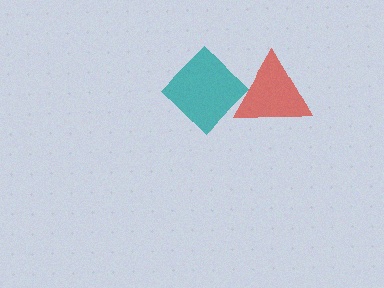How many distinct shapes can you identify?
There are 2 distinct shapes: a teal diamond, a red triangle.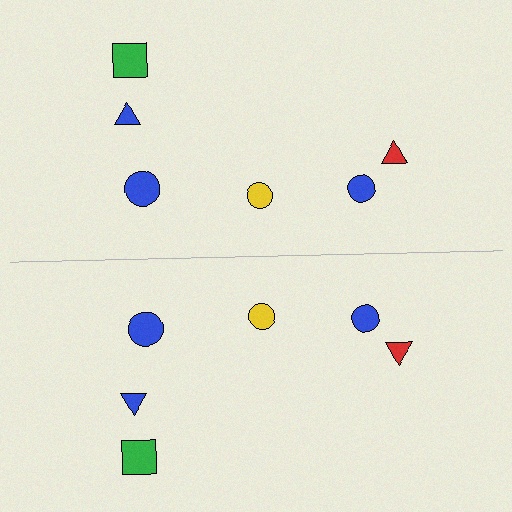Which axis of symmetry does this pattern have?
The pattern has a horizontal axis of symmetry running through the center of the image.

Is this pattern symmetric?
Yes, this pattern has bilateral (reflection) symmetry.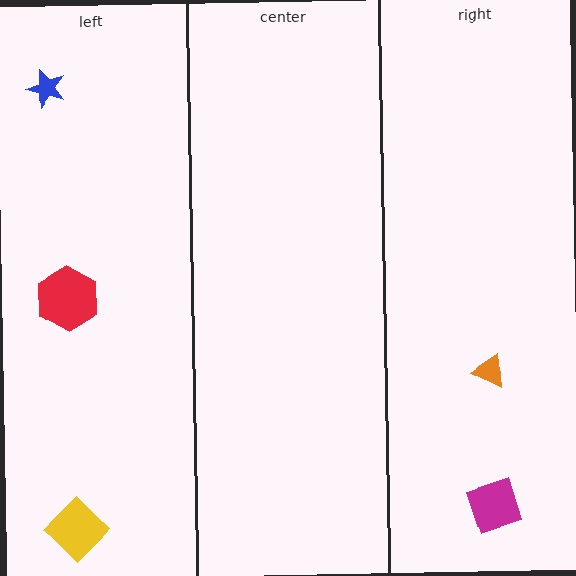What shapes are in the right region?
The orange triangle, the magenta square.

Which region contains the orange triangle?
The right region.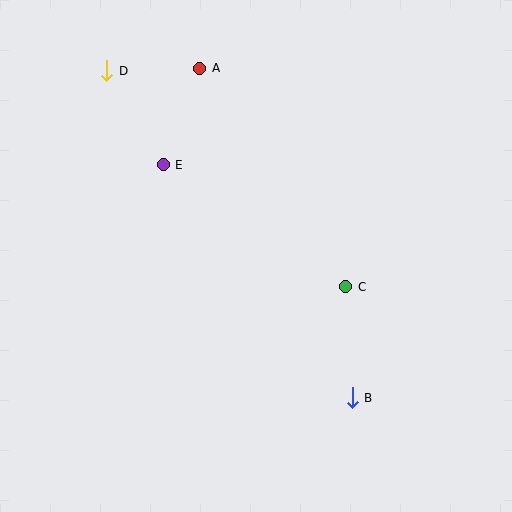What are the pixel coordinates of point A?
Point A is at (200, 68).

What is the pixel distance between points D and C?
The distance between D and C is 322 pixels.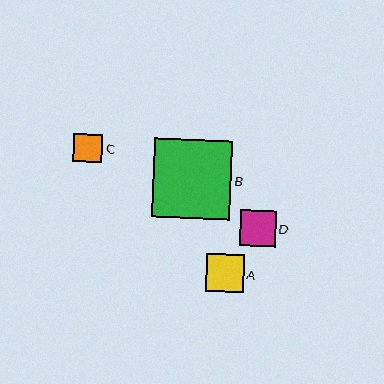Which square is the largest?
Square B is the largest with a size of approximately 79 pixels.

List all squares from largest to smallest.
From largest to smallest: B, A, D, C.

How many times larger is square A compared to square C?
Square A is approximately 1.3 times the size of square C.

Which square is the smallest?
Square C is the smallest with a size of approximately 29 pixels.